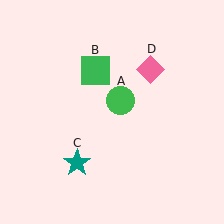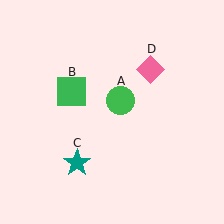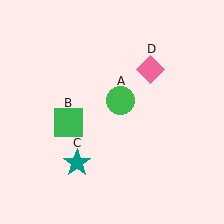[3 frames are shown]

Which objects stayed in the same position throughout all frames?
Green circle (object A) and teal star (object C) and pink diamond (object D) remained stationary.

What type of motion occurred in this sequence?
The green square (object B) rotated counterclockwise around the center of the scene.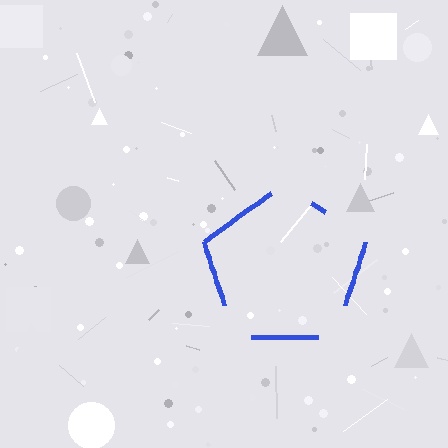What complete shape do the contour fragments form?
The contour fragments form a pentagon.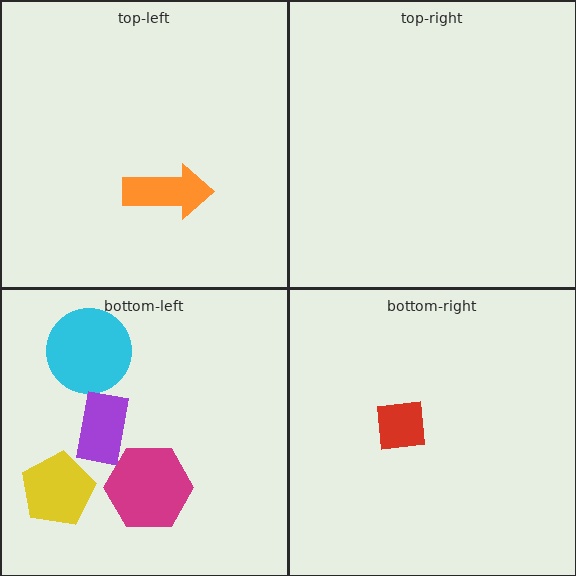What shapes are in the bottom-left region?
The magenta hexagon, the yellow pentagon, the cyan circle, the purple rectangle.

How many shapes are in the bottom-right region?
1.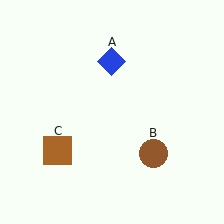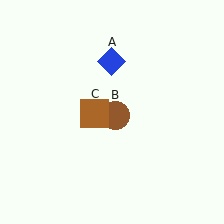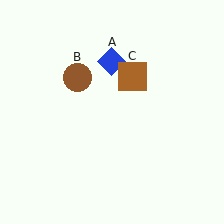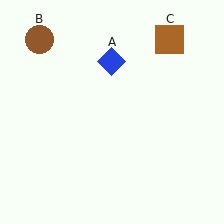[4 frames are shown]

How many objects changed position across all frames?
2 objects changed position: brown circle (object B), brown square (object C).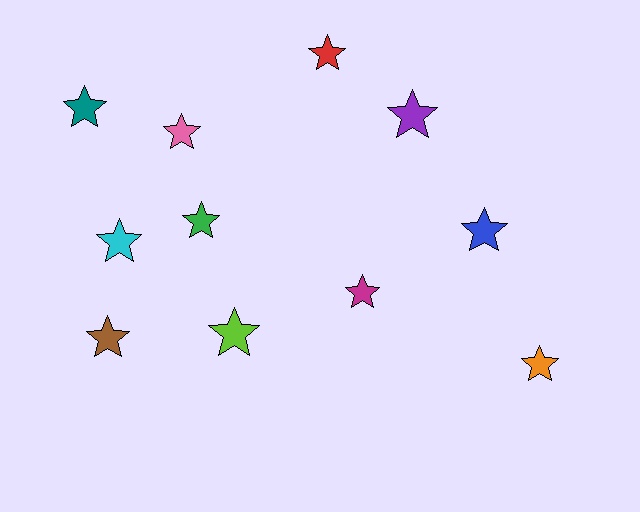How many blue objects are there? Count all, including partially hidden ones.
There is 1 blue object.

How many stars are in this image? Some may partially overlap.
There are 11 stars.